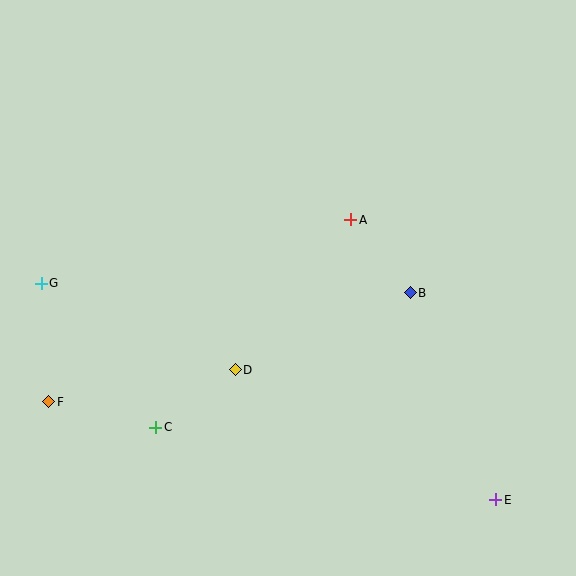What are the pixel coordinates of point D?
Point D is at (235, 370).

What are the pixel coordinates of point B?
Point B is at (410, 293).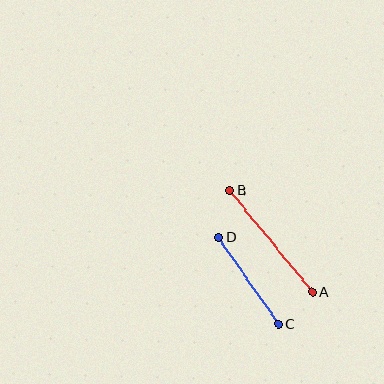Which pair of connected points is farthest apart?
Points A and B are farthest apart.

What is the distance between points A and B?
The distance is approximately 131 pixels.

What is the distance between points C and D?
The distance is approximately 105 pixels.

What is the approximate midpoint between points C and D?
The midpoint is at approximately (249, 280) pixels.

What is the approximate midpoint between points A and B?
The midpoint is at approximately (271, 241) pixels.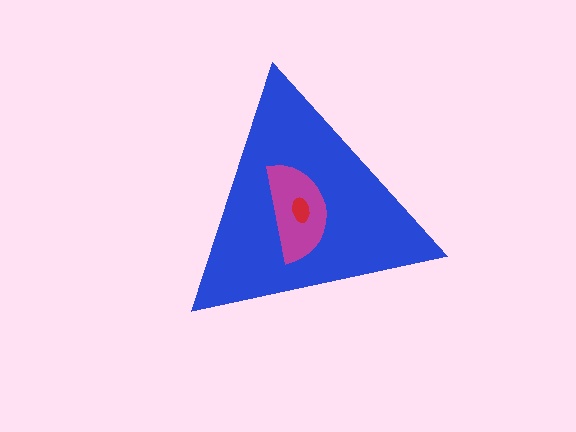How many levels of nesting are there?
3.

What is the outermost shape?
The blue triangle.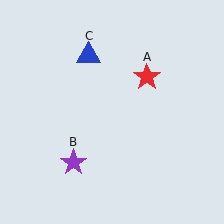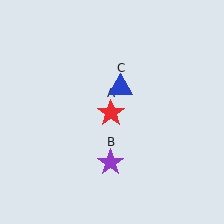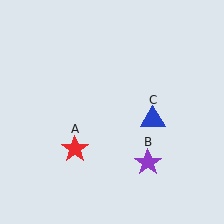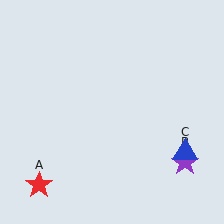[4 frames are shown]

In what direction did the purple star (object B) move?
The purple star (object B) moved right.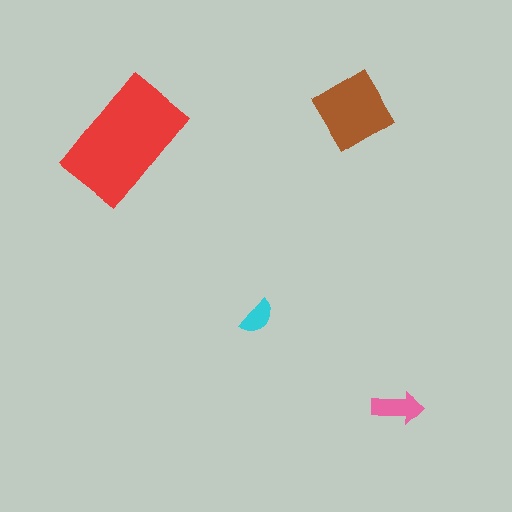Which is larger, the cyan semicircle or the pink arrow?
The pink arrow.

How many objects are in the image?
There are 4 objects in the image.